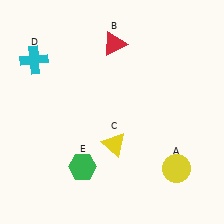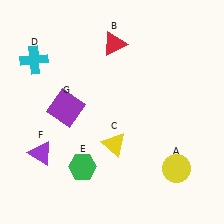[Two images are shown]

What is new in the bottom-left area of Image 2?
A purple triangle (F) was added in the bottom-left area of Image 2.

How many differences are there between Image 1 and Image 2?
There are 2 differences between the two images.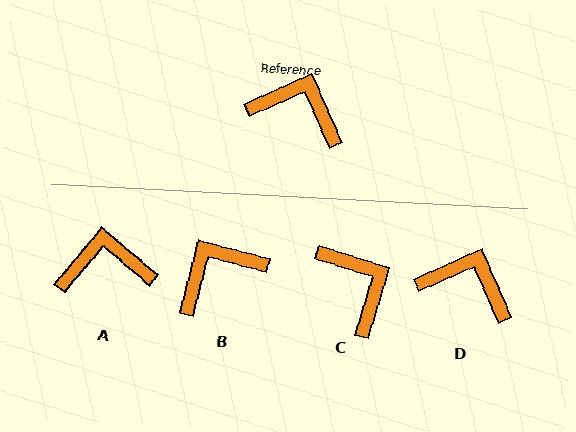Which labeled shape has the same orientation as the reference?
D.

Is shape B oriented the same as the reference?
No, it is off by about 52 degrees.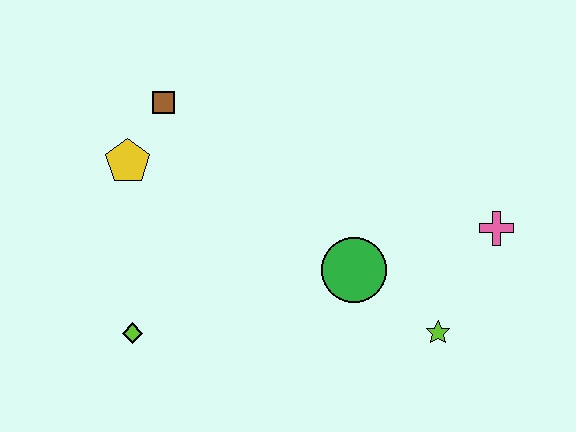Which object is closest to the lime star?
The green circle is closest to the lime star.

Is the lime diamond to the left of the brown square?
Yes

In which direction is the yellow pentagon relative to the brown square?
The yellow pentagon is below the brown square.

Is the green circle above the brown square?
No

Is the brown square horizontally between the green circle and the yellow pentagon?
Yes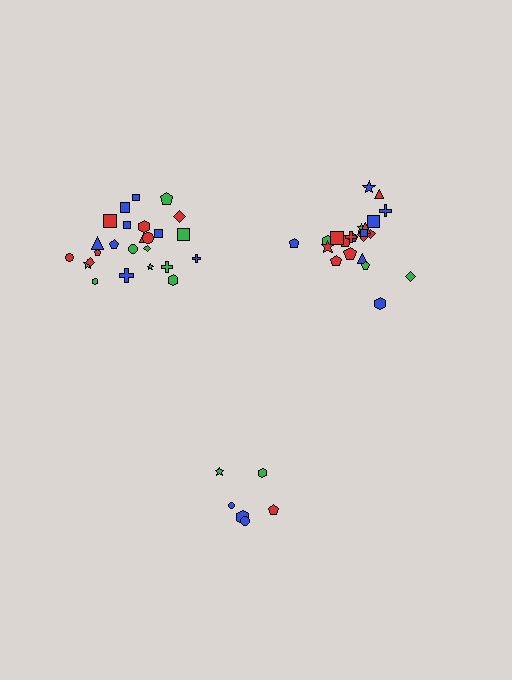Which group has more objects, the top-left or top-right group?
The top-left group.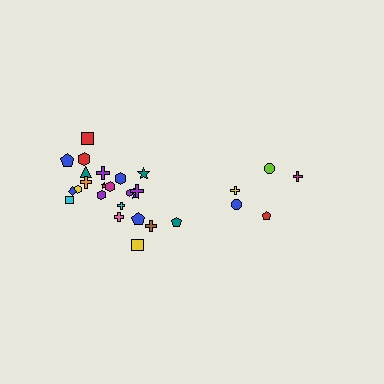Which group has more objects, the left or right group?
The left group.